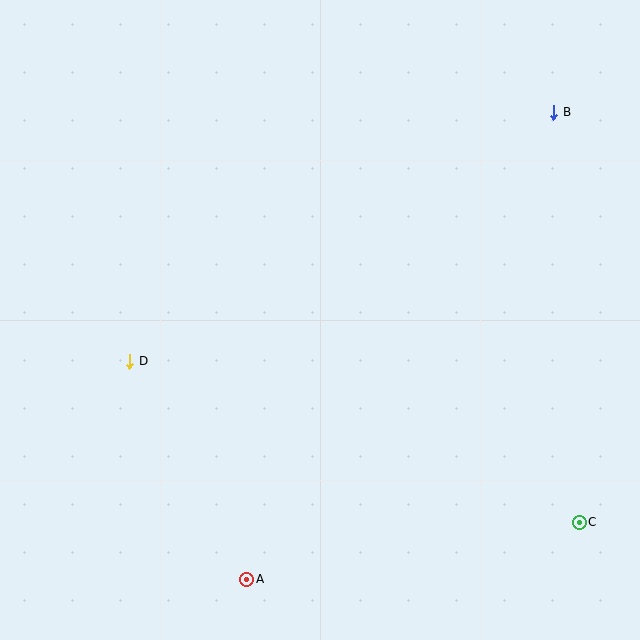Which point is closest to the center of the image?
Point D at (130, 361) is closest to the center.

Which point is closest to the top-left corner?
Point D is closest to the top-left corner.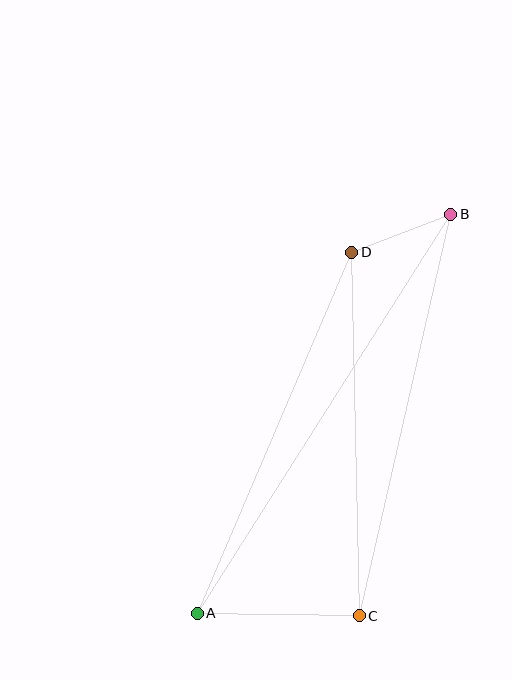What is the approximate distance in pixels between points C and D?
The distance between C and D is approximately 364 pixels.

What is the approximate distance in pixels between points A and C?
The distance between A and C is approximately 162 pixels.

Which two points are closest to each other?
Points B and D are closest to each other.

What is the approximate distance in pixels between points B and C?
The distance between B and C is approximately 412 pixels.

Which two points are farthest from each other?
Points A and B are farthest from each other.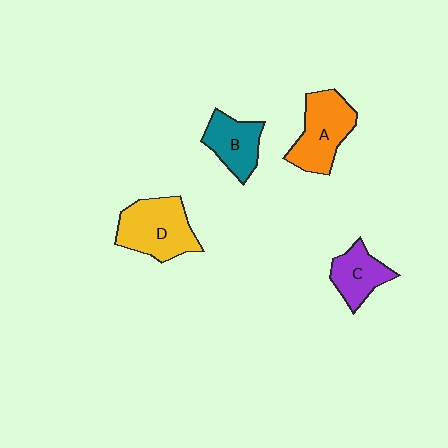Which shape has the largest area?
Shape D (yellow).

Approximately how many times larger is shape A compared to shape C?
Approximately 1.4 times.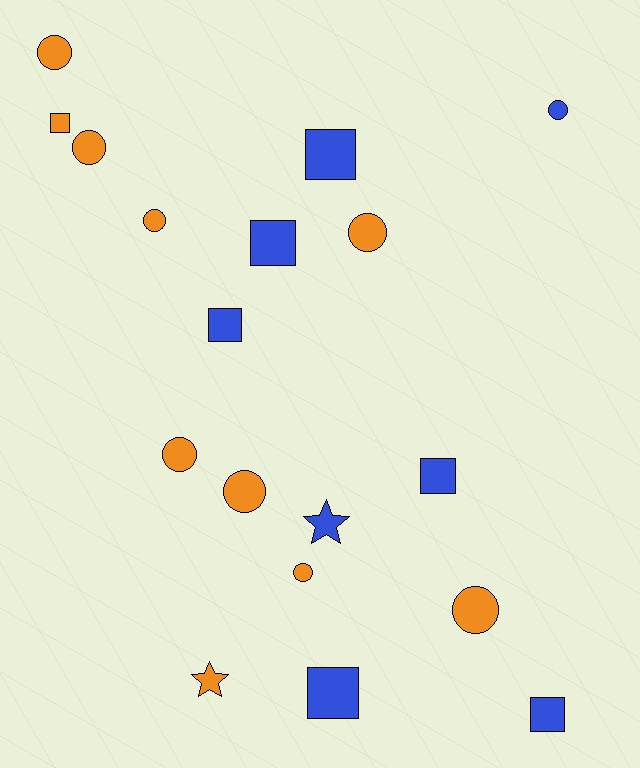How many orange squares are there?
There is 1 orange square.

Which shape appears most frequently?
Circle, with 9 objects.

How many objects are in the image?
There are 18 objects.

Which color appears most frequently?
Orange, with 10 objects.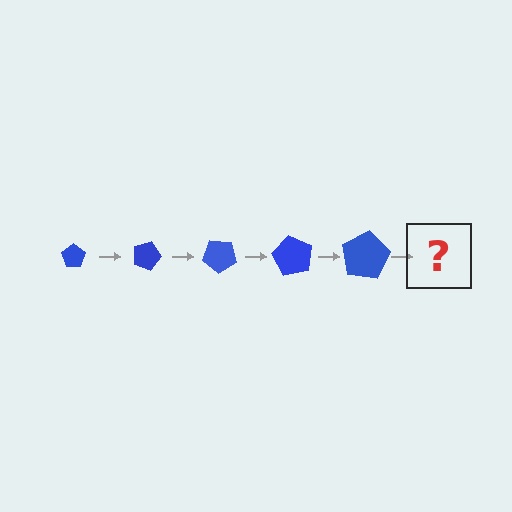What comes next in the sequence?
The next element should be a pentagon, larger than the previous one and rotated 100 degrees from the start.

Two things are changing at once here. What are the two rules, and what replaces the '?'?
The two rules are that the pentagon grows larger each step and it rotates 20 degrees each step. The '?' should be a pentagon, larger than the previous one and rotated 100 degrees from the start.